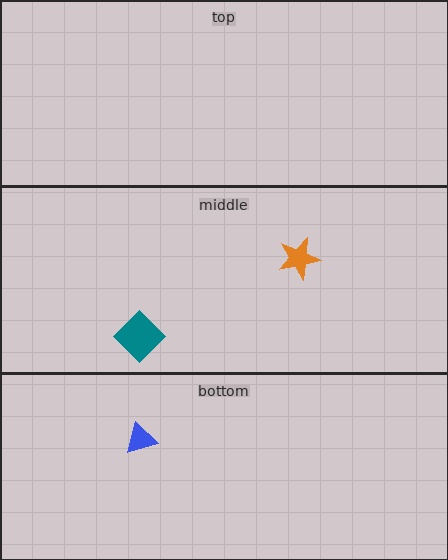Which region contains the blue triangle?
The bottom region.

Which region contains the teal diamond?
The middle region.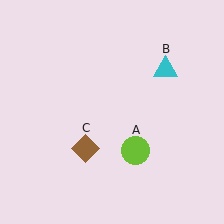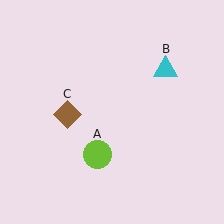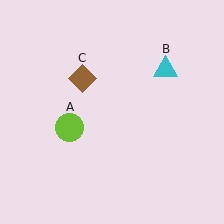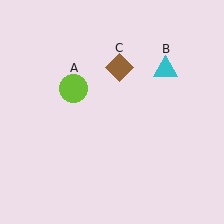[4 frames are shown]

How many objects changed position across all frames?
2 objects changed position: lime circle (object A), brown diamond (object C).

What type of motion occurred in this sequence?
The lime circle (object A), brown diamond (object C) rotated clockwise around the center of the scene.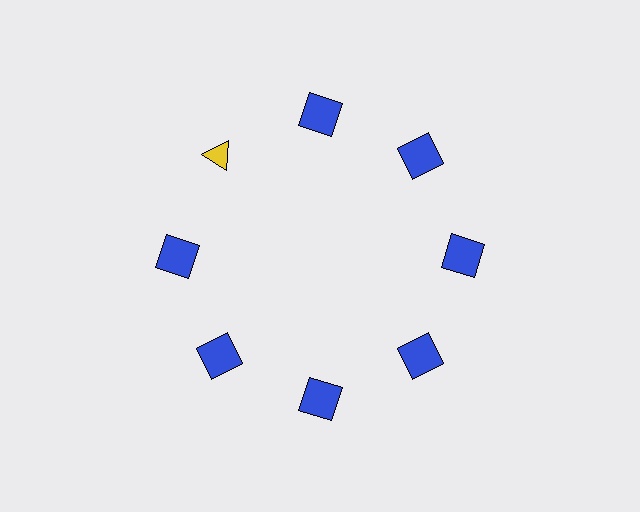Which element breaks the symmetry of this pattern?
The yellow triangle at roughly the 10 o'clock position breaks the symmetry. All other shapes are blue squares.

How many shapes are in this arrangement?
There are 8 shapes arranged in a ring pattern.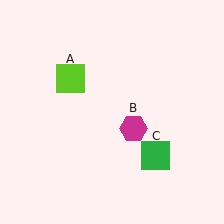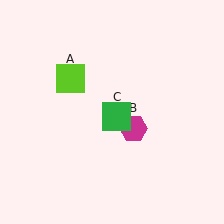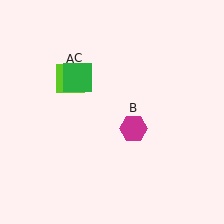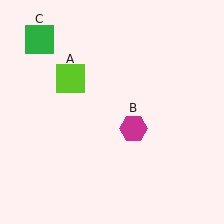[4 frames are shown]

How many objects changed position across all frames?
1 object changed position: green square (object C).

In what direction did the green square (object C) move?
The green square (object C) moved up and to the left.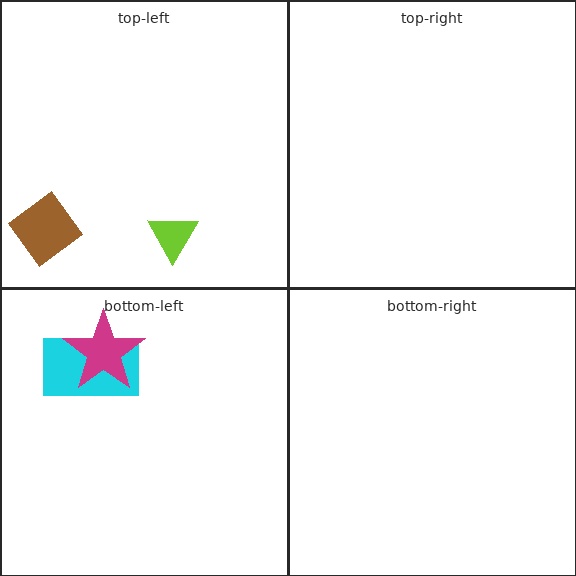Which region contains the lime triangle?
The top-left region.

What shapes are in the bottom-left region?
The cyan rectangle, the magenta star.